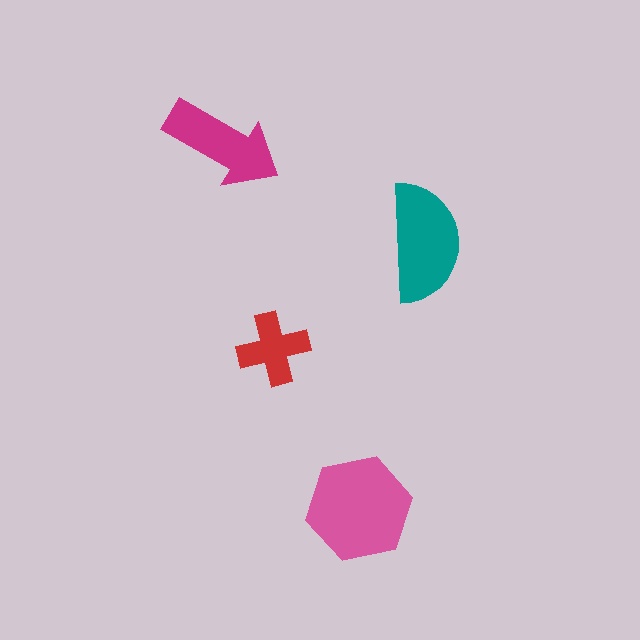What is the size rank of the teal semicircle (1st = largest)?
2nd.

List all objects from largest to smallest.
The pink hexagon, the teal semicircle, the magenta arrow, the red cross.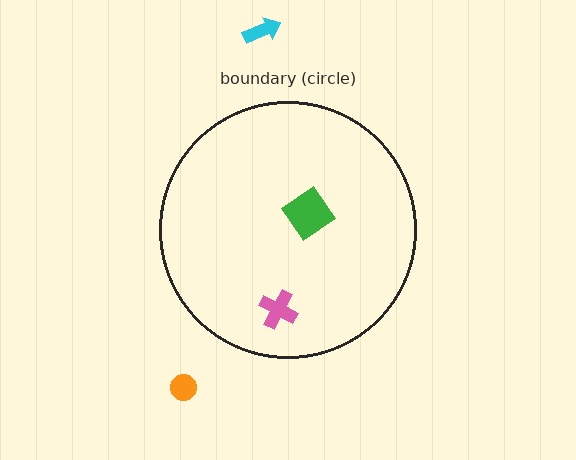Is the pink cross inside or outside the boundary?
Inside.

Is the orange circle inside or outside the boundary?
Outside.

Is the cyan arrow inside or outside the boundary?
Outside.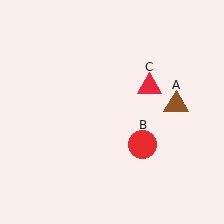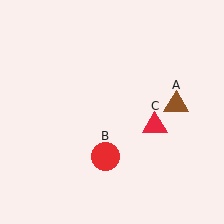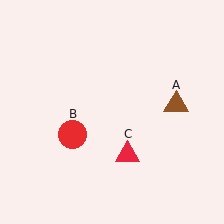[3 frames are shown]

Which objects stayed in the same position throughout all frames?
Brown triangle (object A) remained stationary.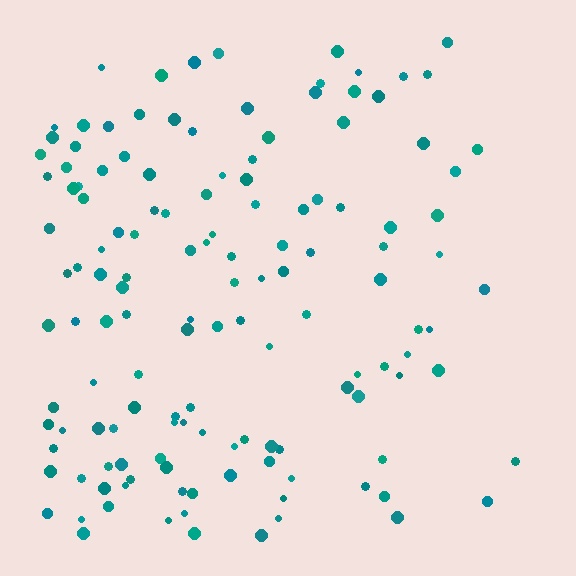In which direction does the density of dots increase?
From right to left, with the left side densest.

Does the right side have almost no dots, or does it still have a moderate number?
Still a moderate number, just noticeably fewer than the left.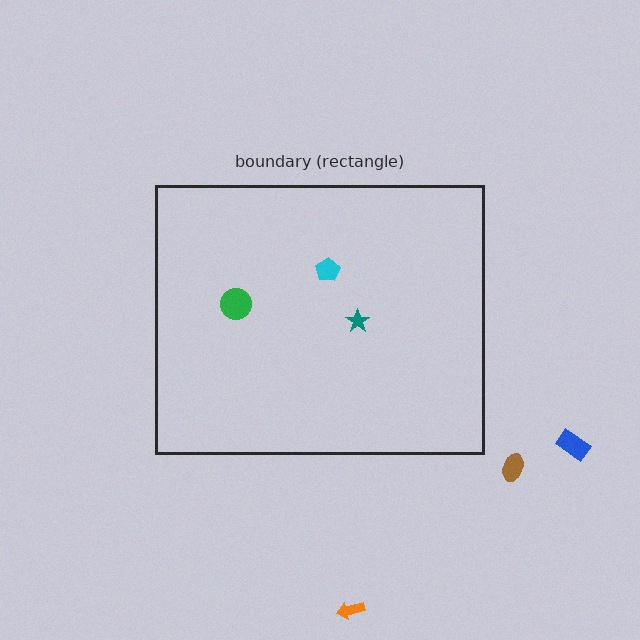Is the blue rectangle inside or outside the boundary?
Outside.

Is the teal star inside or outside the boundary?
Inside.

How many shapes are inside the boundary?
3 inside, 3 outside.